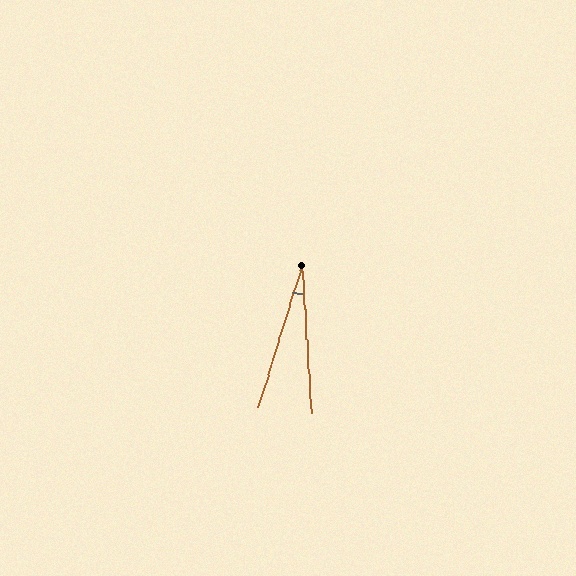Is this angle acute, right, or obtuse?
It is acute.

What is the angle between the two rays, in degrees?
Approximately 21 degrees.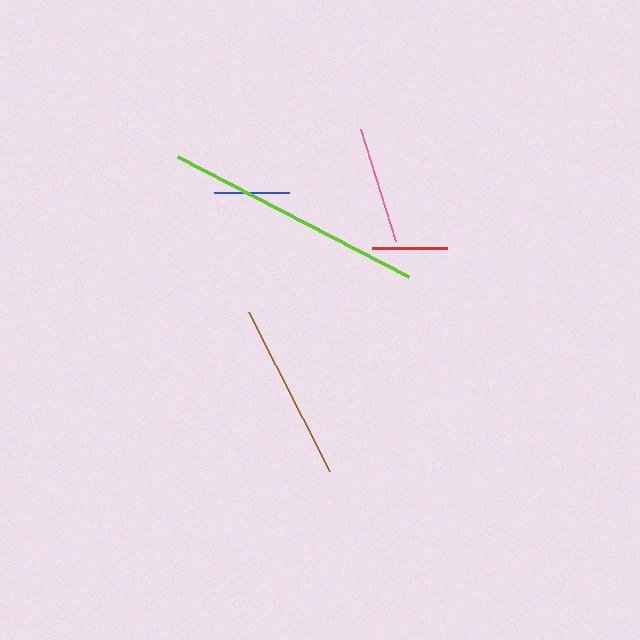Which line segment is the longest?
The lime line is the longest at approximately 260 pixels.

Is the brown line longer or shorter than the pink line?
The brown line is longer than the pink line.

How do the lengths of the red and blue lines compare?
The red and blue lines are approximately the same length.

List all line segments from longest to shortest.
From longest to shortest: lime, brown, pink, red, blue.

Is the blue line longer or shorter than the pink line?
The pink line is longer than the blue line.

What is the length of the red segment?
The red segment is approximately 75 pixels long.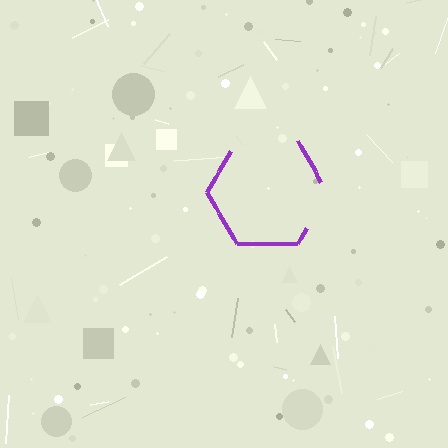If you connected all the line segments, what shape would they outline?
They would outline a hexagon.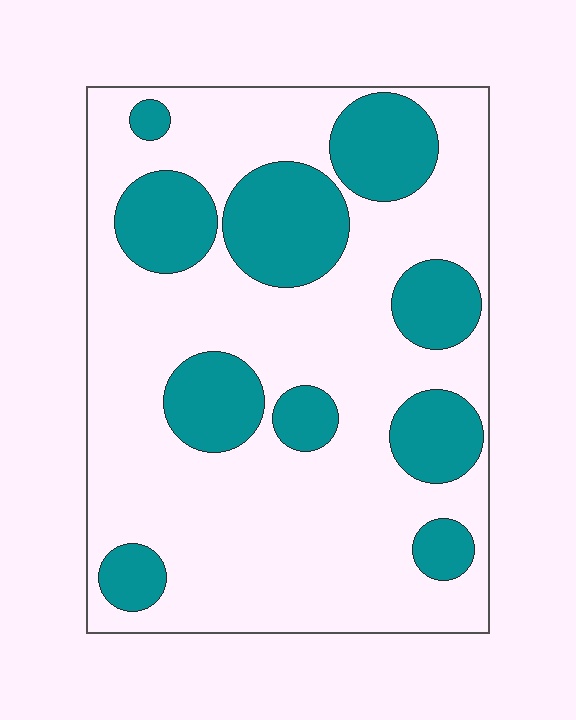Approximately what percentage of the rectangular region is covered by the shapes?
Approximately 30%.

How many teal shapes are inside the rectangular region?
10.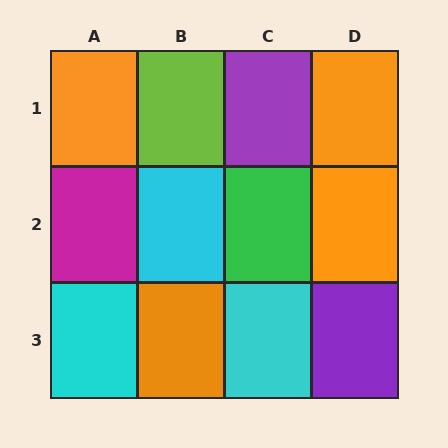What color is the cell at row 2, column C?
Green.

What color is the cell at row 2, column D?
Orange.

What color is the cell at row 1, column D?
Orange.